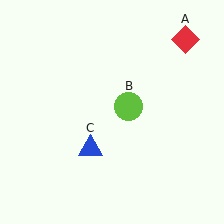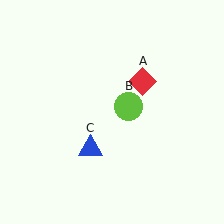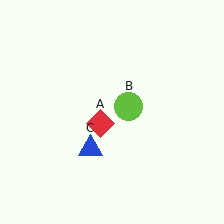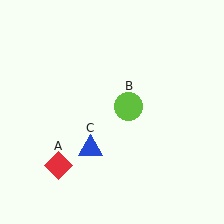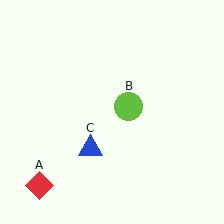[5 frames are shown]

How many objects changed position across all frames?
1 object changed position: red diamond (object A).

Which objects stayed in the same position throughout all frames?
Lime circle (object B) and blue triangle (object C) remained stationary.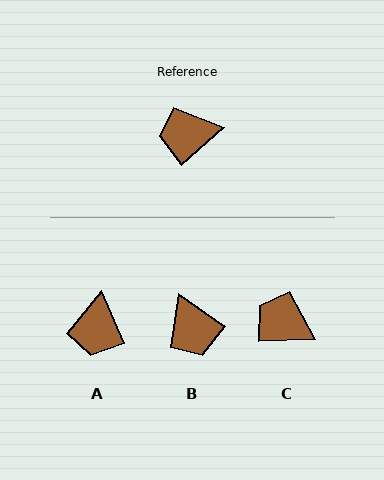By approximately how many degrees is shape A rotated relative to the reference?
Approximately 72 degrees counter-clockwise.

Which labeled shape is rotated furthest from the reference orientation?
B, about 102 degrees away.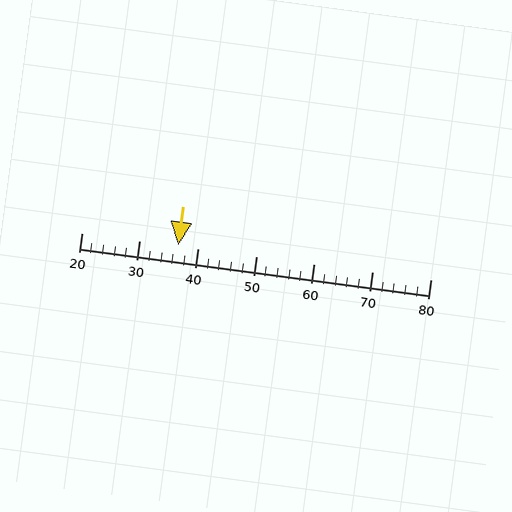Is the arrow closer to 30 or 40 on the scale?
The arrow is closer to 40.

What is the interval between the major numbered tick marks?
The major tick marks are spaced 10 units apart.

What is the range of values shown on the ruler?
The ruler shows values from 20 to 80.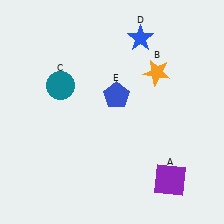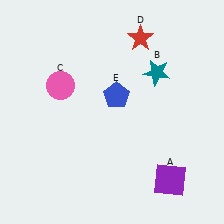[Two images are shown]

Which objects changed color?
B changed from orange to teal. C changed from teal to pink. D changed from blue to red.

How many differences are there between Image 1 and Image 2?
There are 3 differences between the two images.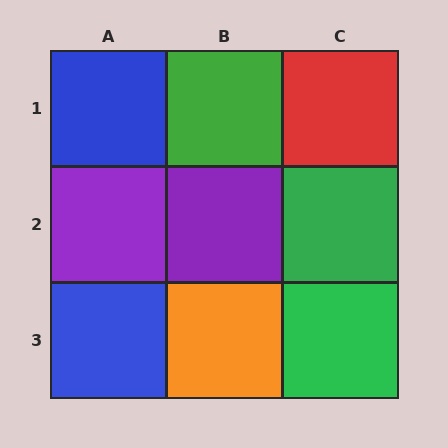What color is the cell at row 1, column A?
Blue.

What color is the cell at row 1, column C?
Red.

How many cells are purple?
2 cells are purple.